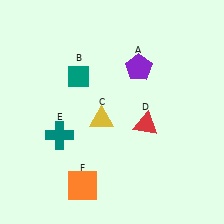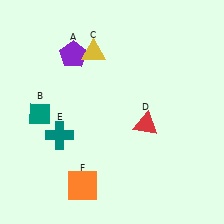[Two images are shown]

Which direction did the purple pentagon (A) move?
The purple pentagon (A) moved left.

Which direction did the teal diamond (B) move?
The teal diamond (B) moved left.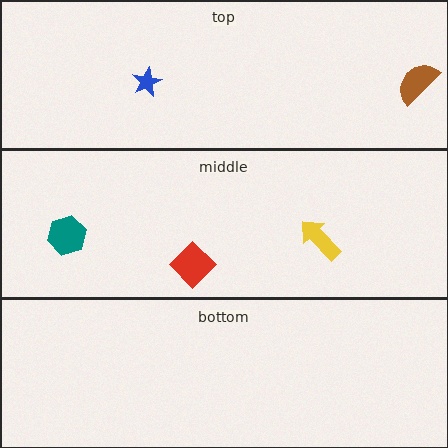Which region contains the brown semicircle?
The top region.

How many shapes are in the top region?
2.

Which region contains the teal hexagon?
The middle region.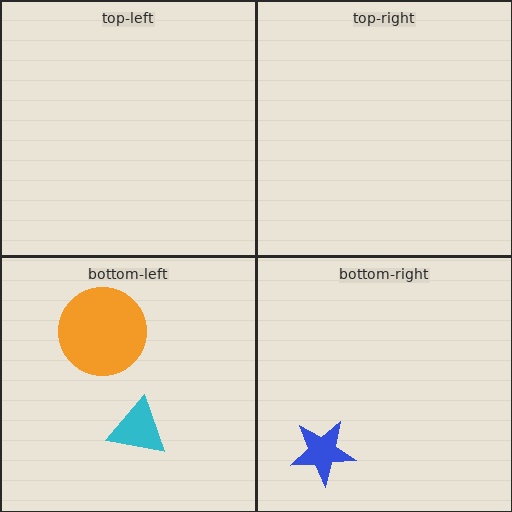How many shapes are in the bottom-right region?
1.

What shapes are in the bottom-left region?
The orange circle, the cyan triangle.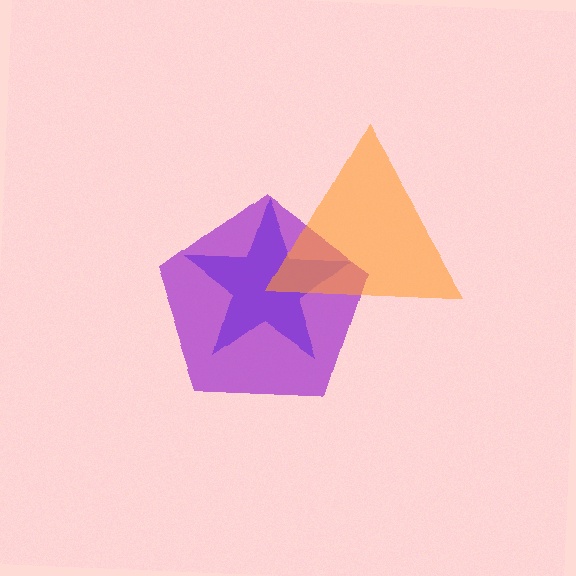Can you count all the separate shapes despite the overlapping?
Yes, there are 3 separate shapes.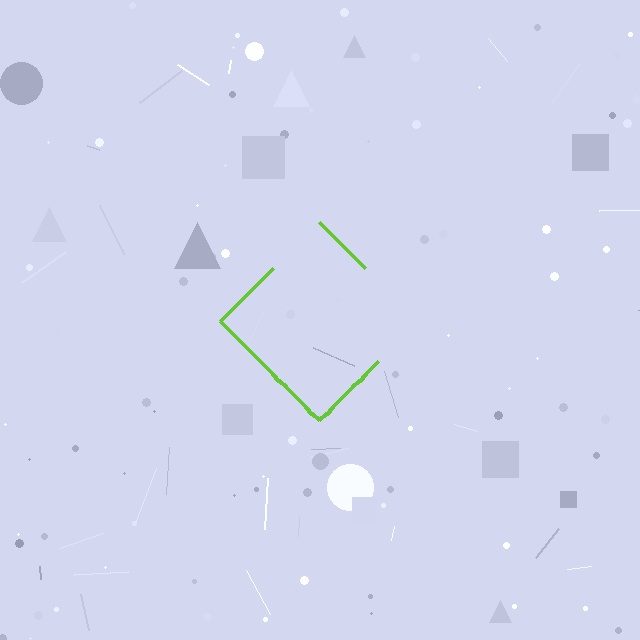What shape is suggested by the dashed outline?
The dashed outline suggests a diamond.